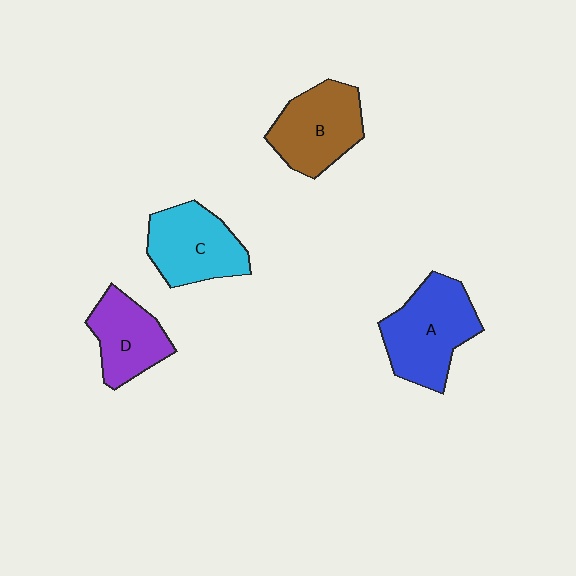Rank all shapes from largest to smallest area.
From largest to smallest: A (blue), B (brown), C (cyan), D (purple).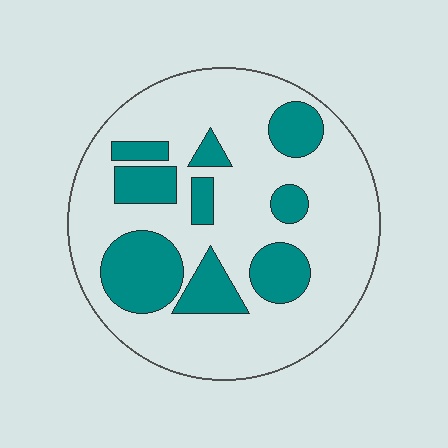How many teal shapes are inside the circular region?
9.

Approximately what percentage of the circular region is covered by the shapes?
Approximately 25%.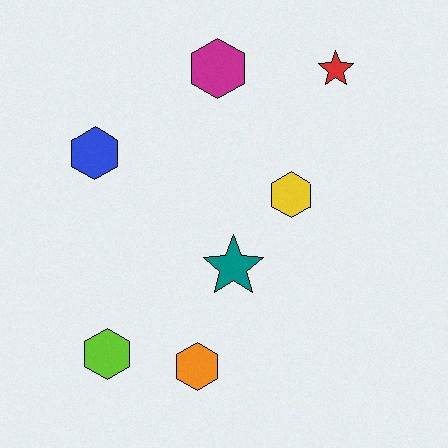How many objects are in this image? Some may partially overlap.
There are 7 objects.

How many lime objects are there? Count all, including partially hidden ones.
There is 1 lime object.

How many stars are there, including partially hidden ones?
There are 2 stars.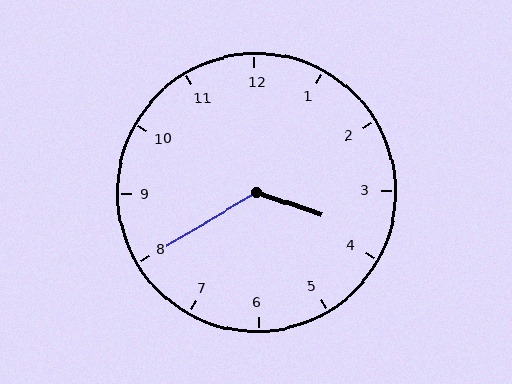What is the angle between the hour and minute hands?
Approximately 130 degrees.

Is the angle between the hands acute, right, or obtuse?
It is obtuse.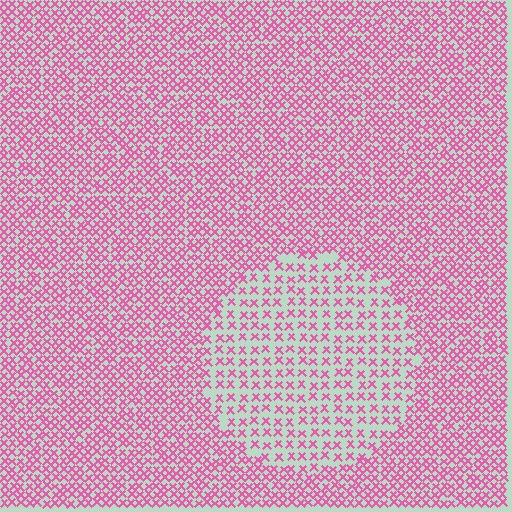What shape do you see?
I see a circle.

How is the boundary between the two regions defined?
The boundary is defined by a change in element density (approximately 2.0x ratio). All elements are the same color, size, and shape.